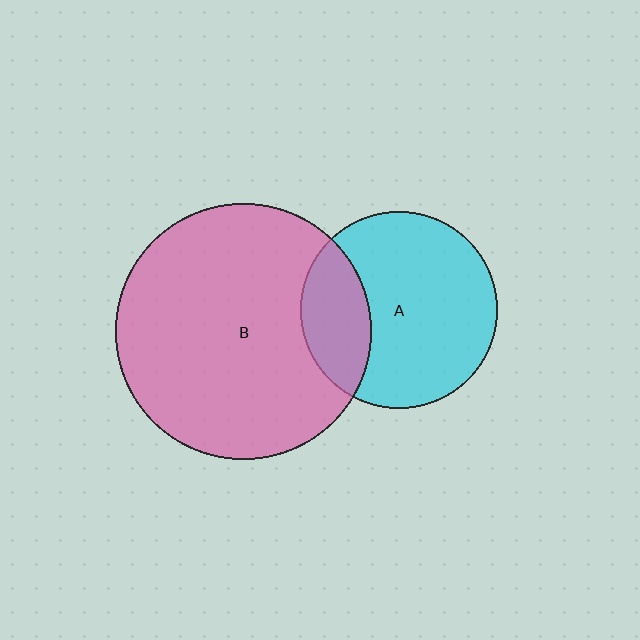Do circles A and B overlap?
Yes.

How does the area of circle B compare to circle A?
Approximately 1.7 times.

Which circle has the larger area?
Circle B (pink).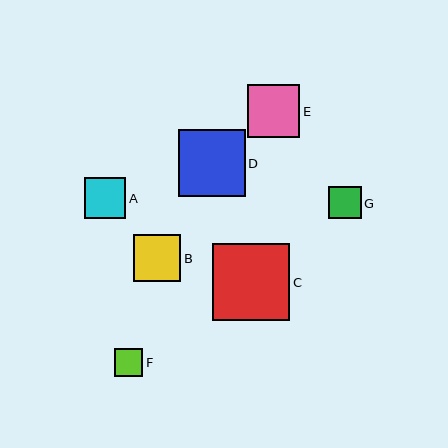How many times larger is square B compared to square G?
Square B is approximately 1.4 times the size of square G.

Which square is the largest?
Square C is the largest with a size of approximately 77 pixels.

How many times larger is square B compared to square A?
Square B is approximately 1.2 times the size of square A.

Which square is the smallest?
Square F is the smallest with a size of approximately 28 pixels.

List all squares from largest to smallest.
From largest to smallest: C, D, E, B, A, G, F.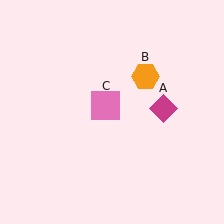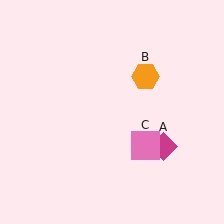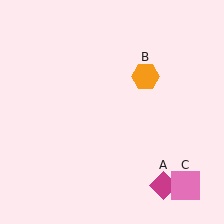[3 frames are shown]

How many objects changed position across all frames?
2 objects changed position: magenta diamond (object A), pink square (object C).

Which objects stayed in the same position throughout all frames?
Orange hexagon (object B) remained stationary.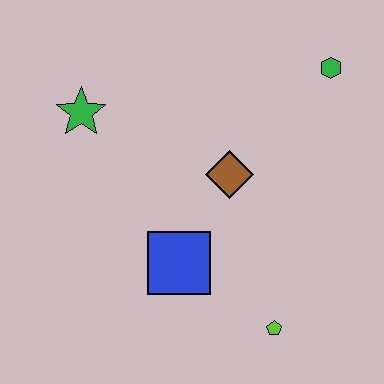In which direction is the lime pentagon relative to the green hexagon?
The lime pentagon is below the green hexagon.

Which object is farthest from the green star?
The lime pentagon is farthest from the green star.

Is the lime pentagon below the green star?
Yes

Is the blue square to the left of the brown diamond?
Yes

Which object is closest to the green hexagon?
The brown diamond is closest to the green hexagon.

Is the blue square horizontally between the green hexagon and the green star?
Yes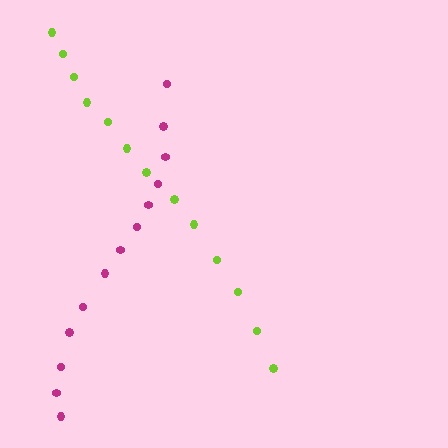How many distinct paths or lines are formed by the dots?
There are 2 distinct paths.